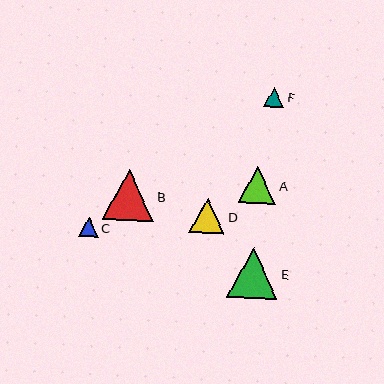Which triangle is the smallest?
Triangle C is the smallest with a size of approximately 20 pixels.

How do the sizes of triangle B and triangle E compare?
Triangle B and triangle E are approximately the same size.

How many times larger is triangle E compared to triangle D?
Triangle E is approximately 1.4 times the size of triangle D.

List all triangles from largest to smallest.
From largest to smallest: B, E, A, D, F, C.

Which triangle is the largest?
Triangle B is the largest with a size of approximately 51 pixels.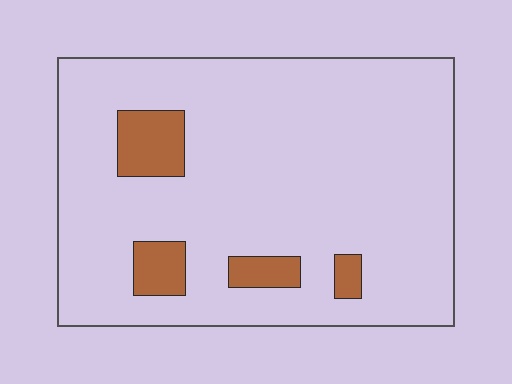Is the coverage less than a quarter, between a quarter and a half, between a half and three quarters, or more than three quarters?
Less than a quarter.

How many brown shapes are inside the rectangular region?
4.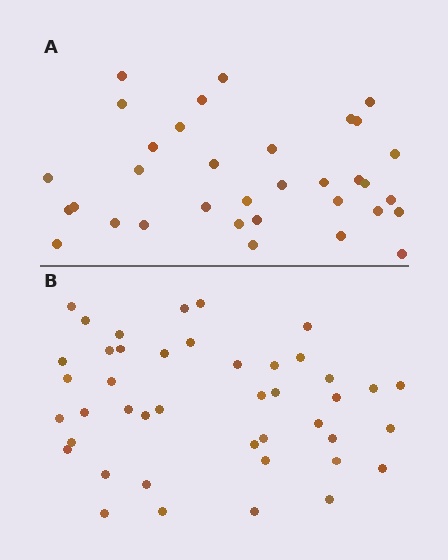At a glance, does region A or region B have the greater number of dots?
Region B (the bottom region) has more dots.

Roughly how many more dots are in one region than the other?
Region B has roughly 8 or so more dots than region A.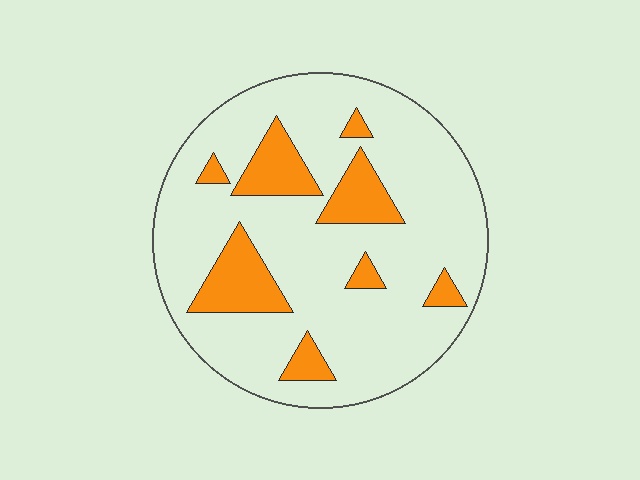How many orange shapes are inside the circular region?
8.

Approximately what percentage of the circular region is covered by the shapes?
Approximately 20%.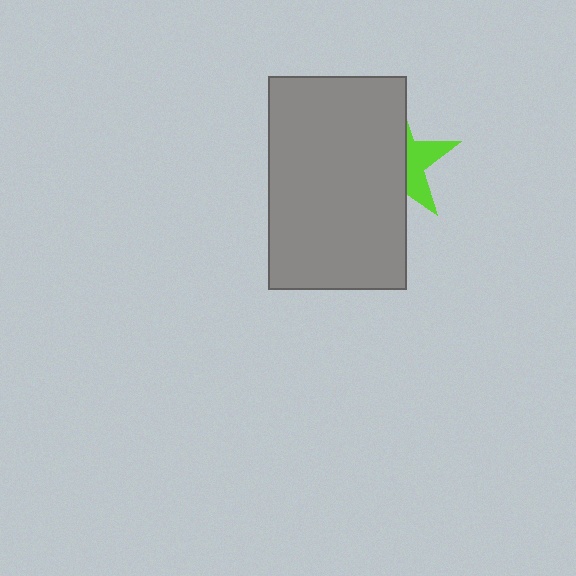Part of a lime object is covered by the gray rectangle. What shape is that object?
It is a star.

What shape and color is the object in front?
The object in front is a gray rectangle.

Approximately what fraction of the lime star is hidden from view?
Roughly 65% of the lime star is hidden behind the gray rectangle.